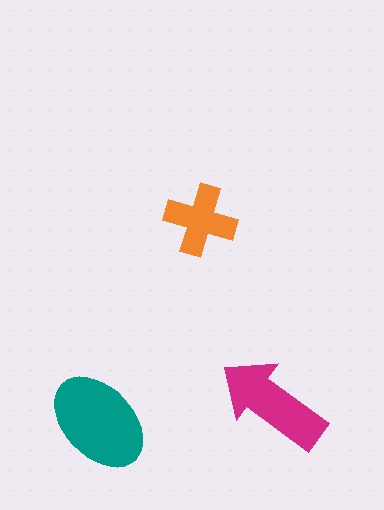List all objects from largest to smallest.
The teal ellipse, the magenta arrow, the orange cross.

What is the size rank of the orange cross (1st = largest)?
3rd.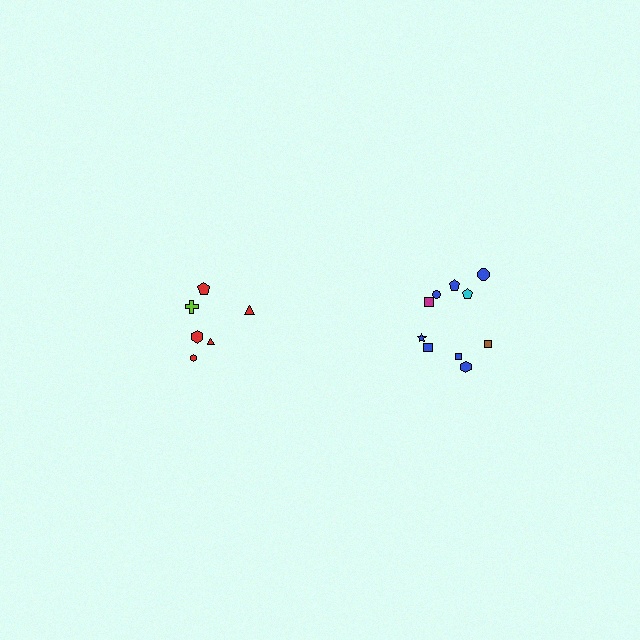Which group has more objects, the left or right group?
The right group.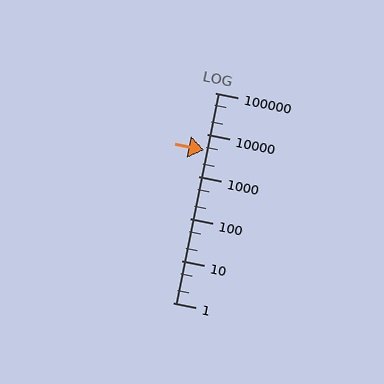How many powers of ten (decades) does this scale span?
The scale spans 5 decades, from 1 to 100000.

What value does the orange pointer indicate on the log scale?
The pointer indicates approximately 4300.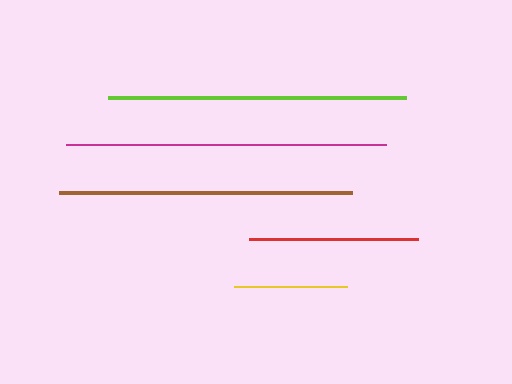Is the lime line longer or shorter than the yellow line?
The lime line is longer than the yellow line.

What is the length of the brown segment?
The brown segment is approximately 293 pixels long.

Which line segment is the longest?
The magenta line is the longest at approximately 319 pixels.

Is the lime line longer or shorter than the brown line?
The lime line is longer than the brown line.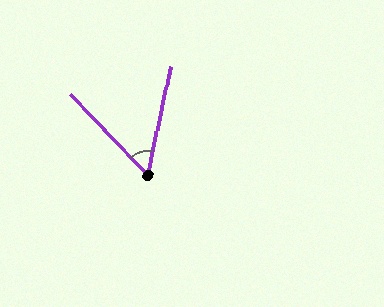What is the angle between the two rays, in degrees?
Approximately 56 degrees.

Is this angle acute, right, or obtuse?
It is acute.